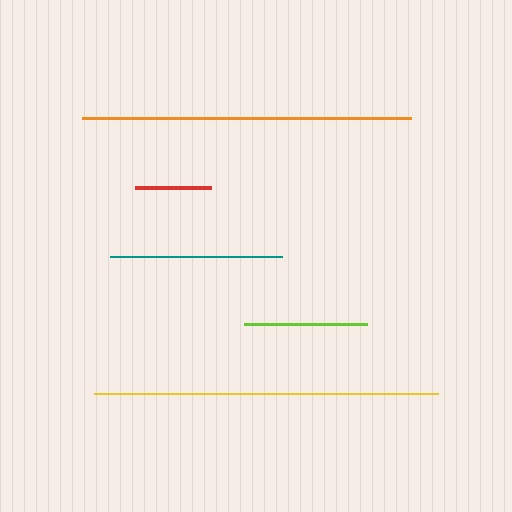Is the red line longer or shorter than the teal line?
The teal line is longer than the red line.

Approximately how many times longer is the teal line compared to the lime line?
The teal line is approximately 1.4 times the length of the lime line.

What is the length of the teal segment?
The teal segment is approximately 172 pixels long.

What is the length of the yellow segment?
The yellow segment is approximately 344 pixels long.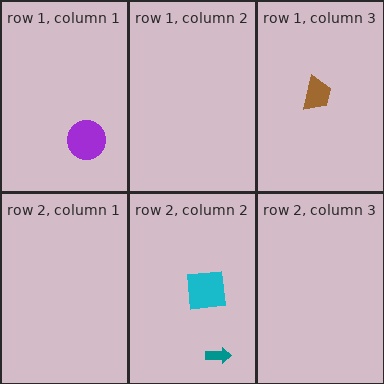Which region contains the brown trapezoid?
The row 1, column 3 region.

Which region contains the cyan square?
The row 2, column 2 region.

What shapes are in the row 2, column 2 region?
The cyan square, the teal arrow.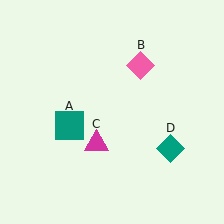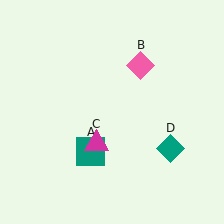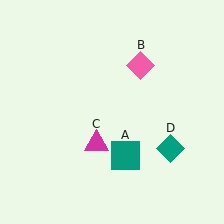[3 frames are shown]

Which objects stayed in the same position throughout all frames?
Pink diamond (object B) and magenta triangle (object C) and teal diamond (object D) remained stationary.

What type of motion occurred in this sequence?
The teal square (object A) rotated counterclockwise around the center of the scene.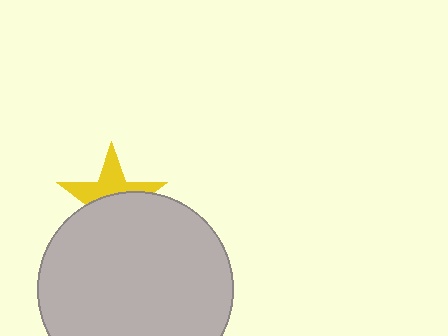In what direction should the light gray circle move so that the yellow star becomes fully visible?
The light gray circle should move down. That is the shortest direction to clear the overlap and leave the yellow star fully visible.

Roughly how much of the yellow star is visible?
About half of it is visible (roughly 46%).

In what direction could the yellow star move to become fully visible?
The yellow star could move up. That would shift it out from behind the light gray circle entirely.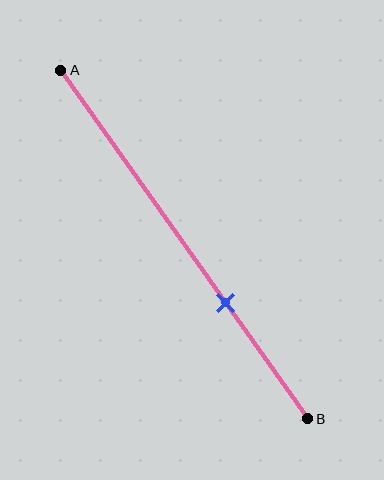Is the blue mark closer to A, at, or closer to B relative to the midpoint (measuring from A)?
The blue mark is closer to point B than the midpoint of segment AB.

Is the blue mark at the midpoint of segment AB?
No, the mark is at about 65% from A, not at the 50% midpoint.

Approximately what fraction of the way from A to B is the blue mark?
The blue mark is approximately 65% of the way from A to B.